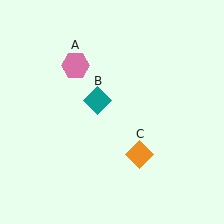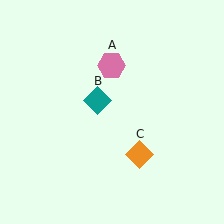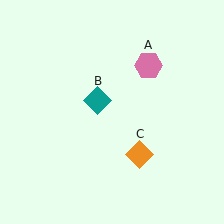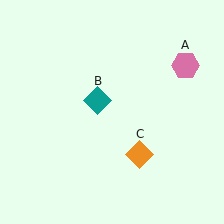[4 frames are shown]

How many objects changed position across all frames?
1 object changed position: pink hexagon (object A).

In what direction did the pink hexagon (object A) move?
The pink hexagon (object A) moved right.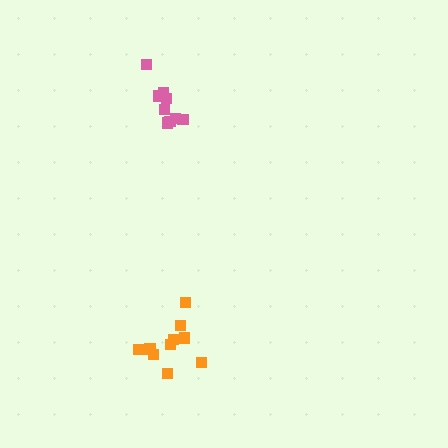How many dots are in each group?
Group 1: 9 dots, Group 2: 12 dots (21 total).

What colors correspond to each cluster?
The clusters are colored: pink, orange.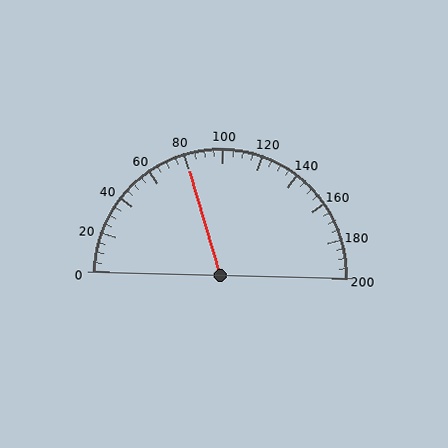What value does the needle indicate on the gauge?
The needle indicates approximately 80.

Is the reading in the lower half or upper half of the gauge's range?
The reading is in the lower half of the range (0 to 200).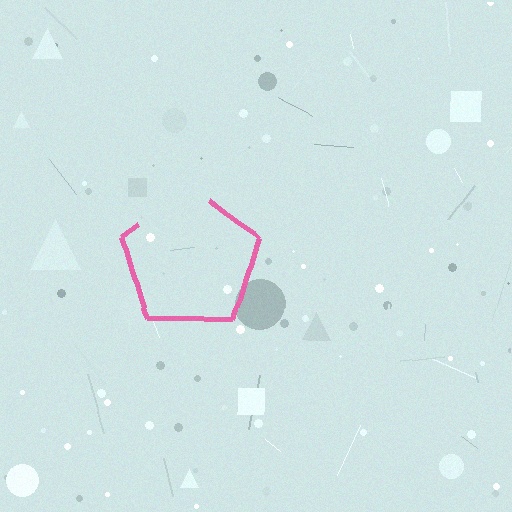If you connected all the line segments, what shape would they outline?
They would outline a pentagon.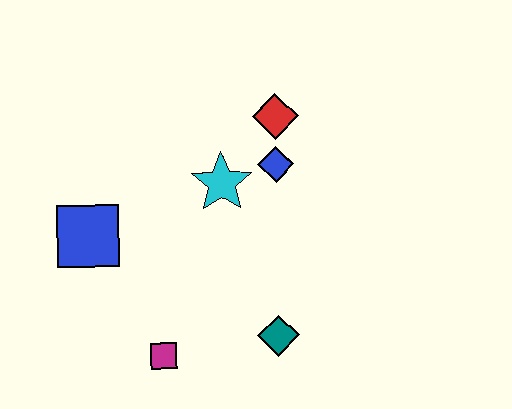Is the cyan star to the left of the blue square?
No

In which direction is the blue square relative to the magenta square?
The blue square is above the magenta square.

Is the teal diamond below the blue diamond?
Yes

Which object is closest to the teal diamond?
The magenta square is closest to the teal diamond.